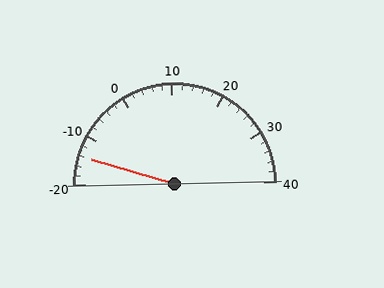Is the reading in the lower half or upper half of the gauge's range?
The reading is in the lower half of the range (-20 to 40).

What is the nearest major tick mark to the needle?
The nearest major tick mark is -10.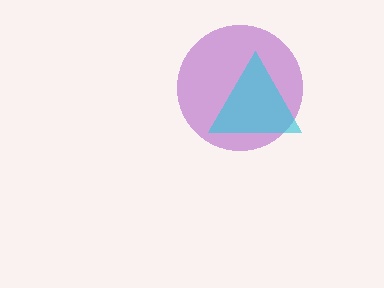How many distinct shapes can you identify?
There are 2 distinct shapes: a purple circle, a cyan triangle.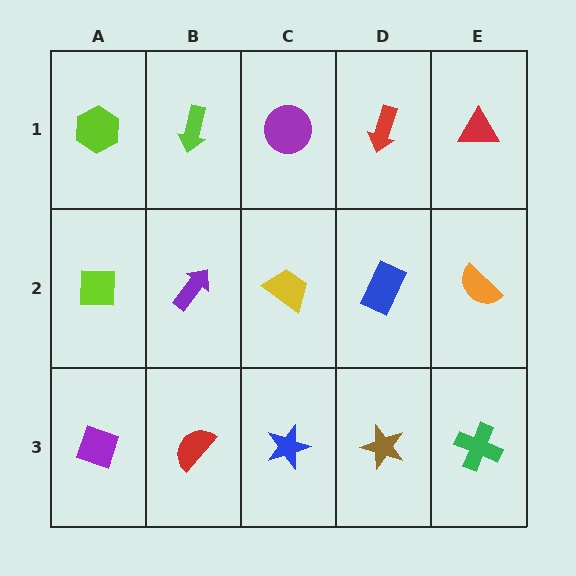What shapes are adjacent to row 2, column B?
A lime arrow (row 1, column B), a red semicircle (row 3, column B), a lime square (row 2, column A), a yellow trapezoid (row 2, column C).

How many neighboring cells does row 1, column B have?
3.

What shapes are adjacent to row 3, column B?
A purple arrow (row 2, column B), a purple diamond (row 3, column A), a blue star (row 3, column C).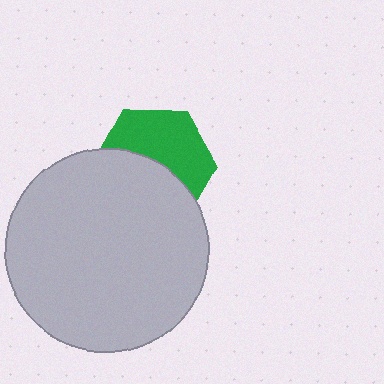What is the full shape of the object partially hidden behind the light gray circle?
The partially hidden object is a green hexagon.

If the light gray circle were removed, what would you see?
You would see the complete green hexagon.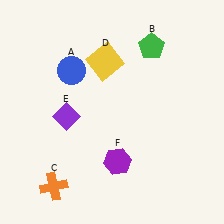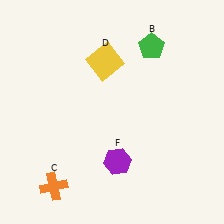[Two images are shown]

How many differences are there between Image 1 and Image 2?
There are 2 differences between the two images.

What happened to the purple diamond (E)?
The purple diamond (E) was removed in Image 2. It was in the bottom-left area of Image 1.